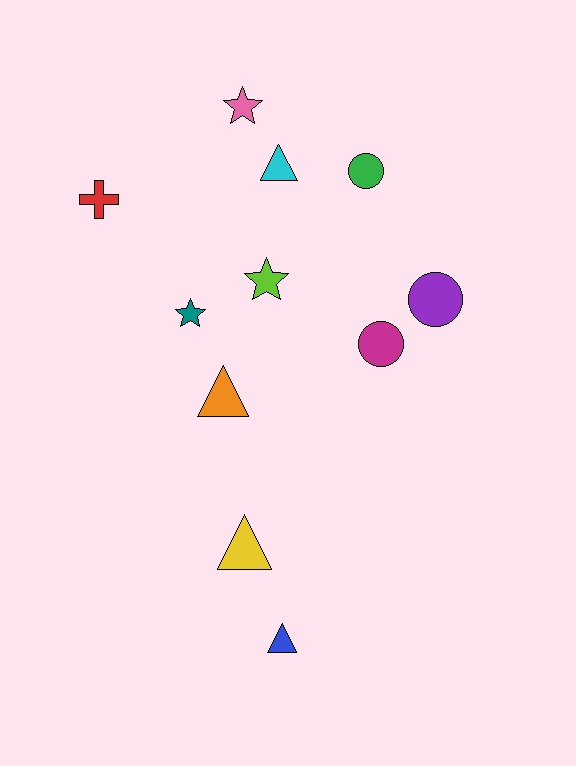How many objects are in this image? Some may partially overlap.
There are 11 objects.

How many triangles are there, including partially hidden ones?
There are 4 triangles.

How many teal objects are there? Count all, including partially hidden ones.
There is 1 teal object.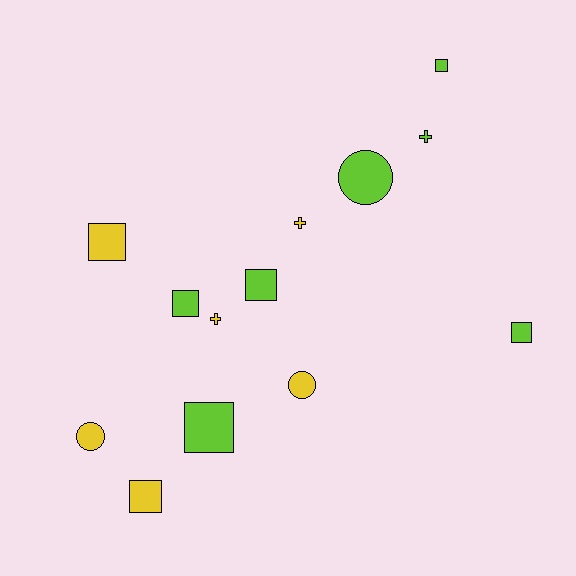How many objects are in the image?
There are 13 objects.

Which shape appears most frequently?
Square, with 7 objects.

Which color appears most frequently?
Lime, with 7 objects.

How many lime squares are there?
There are 5 lime squares.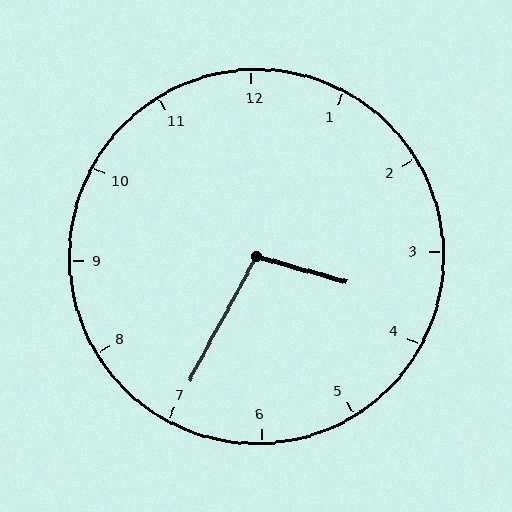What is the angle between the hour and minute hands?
Approximately 102 degrees.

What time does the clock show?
3:35.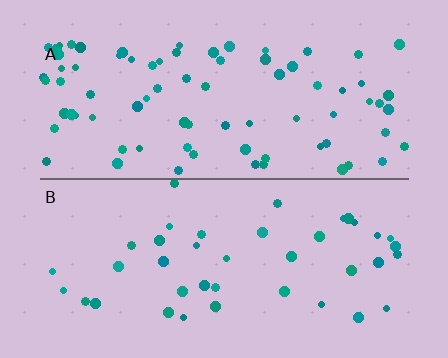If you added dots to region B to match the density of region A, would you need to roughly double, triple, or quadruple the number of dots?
Approximately double.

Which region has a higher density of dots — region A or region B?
A (the top).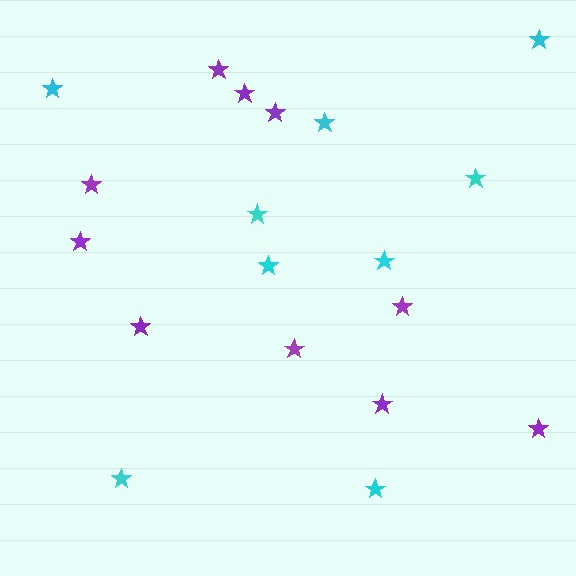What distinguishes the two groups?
There are 2 groups: one group of purple stars (10) and one group of cyan stars (9).